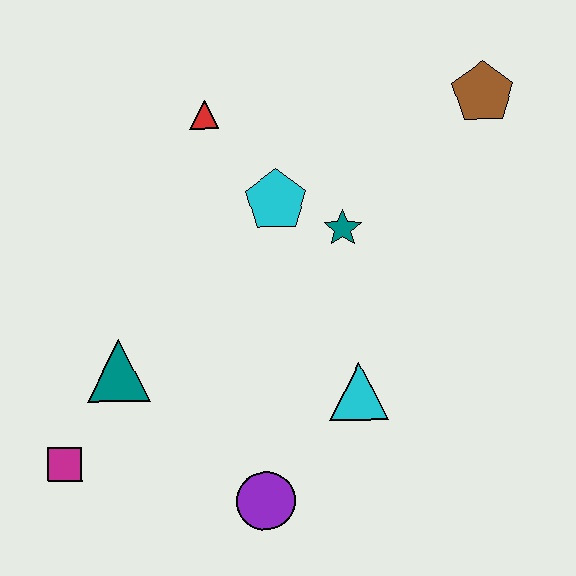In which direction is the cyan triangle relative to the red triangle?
The cyan triangle is below the red triangle.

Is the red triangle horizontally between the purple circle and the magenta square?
Yes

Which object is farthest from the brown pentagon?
The magenta square is farthest from the brown pentagon.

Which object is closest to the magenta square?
The teal triangle is closest to the magenta square.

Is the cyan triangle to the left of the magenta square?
No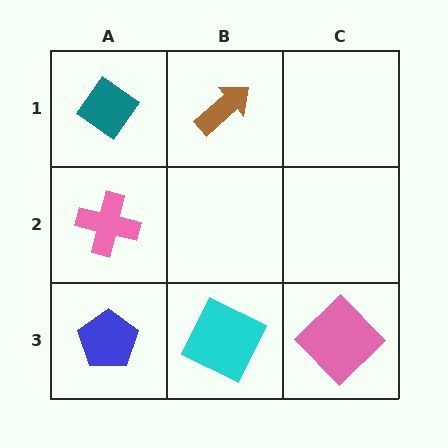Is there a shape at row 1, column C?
No, that cell is empty.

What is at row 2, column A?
A pink cross.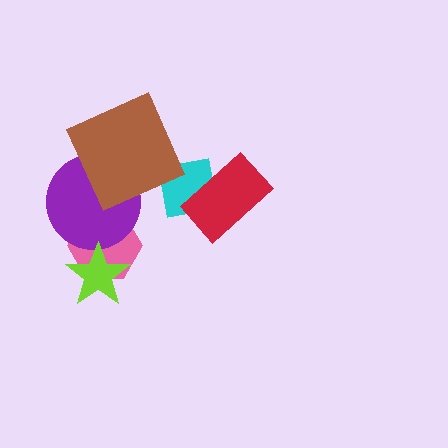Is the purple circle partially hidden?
Yes, it is partially covered by another shape.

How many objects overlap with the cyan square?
2 objects overlap with the cyan square.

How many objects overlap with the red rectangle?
1 object overlaps with the red rectangle.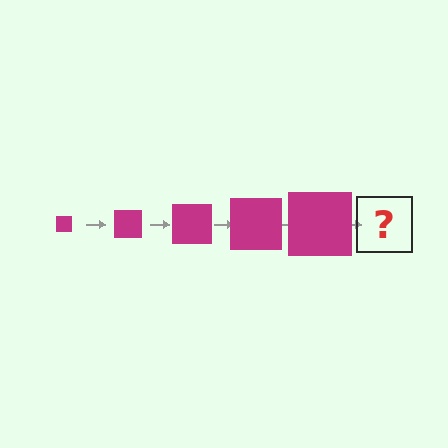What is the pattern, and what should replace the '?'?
The pattern is that the square gets progressively larger each step. The '?' should be a magenta square, larger than the previous one.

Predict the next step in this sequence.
The next step is a magenta square, larger than the previous one.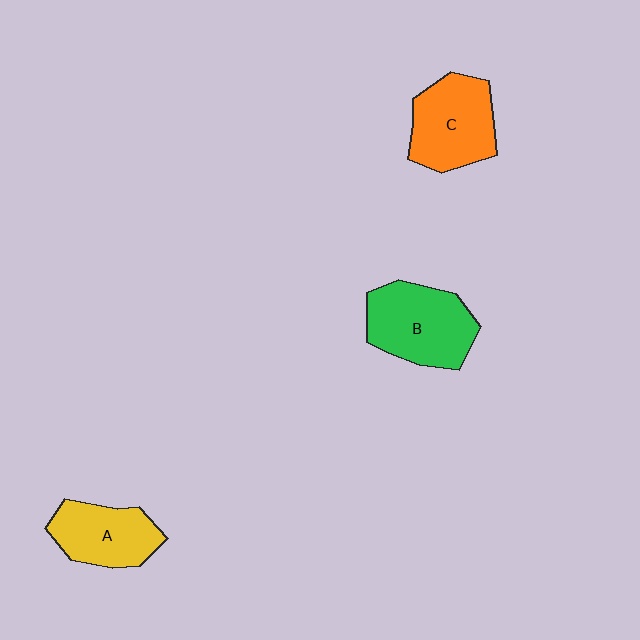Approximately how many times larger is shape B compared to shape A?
Approximately 1.3 times.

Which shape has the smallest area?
Shape A (yellow).